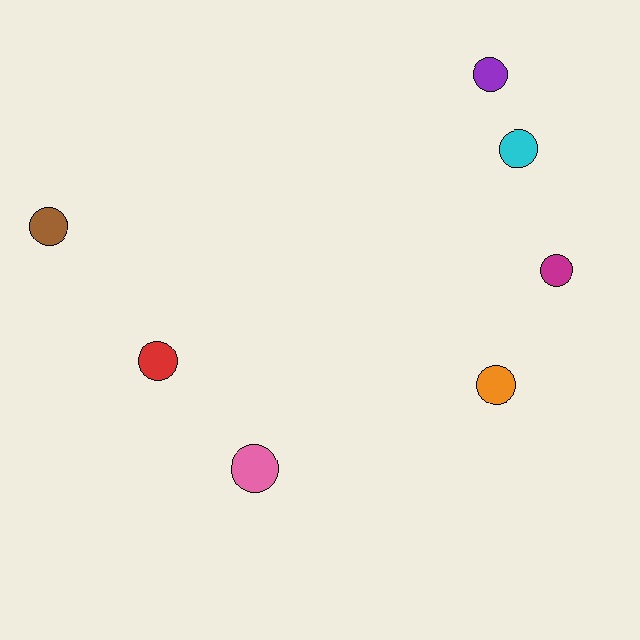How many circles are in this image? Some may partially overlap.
There are 7 circles.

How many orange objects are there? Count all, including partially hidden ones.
There is 1 orange object.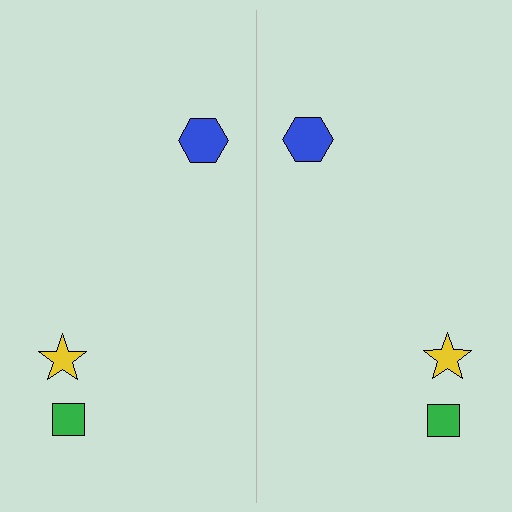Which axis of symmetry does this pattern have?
The pattern has a vertical axis of symmetry running through the center of the image.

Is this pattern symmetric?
Yes, this pattern has bilateral (reflection) symmetry.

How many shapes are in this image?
There are 6 shapes in this image.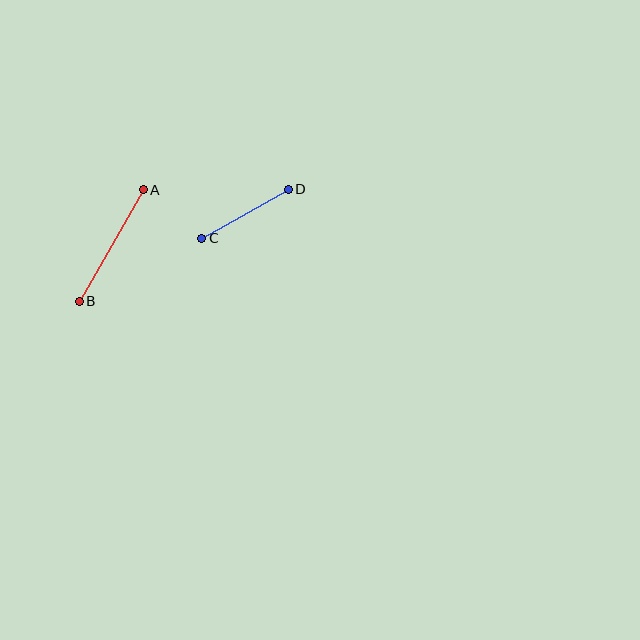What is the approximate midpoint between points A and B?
The midpoint is at approximately (111, 246) pixels.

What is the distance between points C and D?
The distance is approximately 99 pixels.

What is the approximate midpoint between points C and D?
The midpoint is at approximately (245, 214) pixels.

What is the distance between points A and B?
The distance is approximately 128 pixels.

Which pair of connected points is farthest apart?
Points A and B are farthest apart.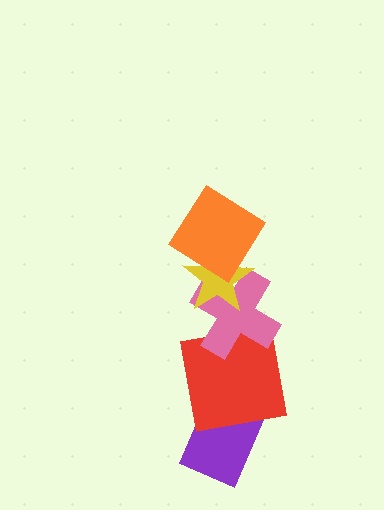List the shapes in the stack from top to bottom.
From top to bottom: the orange diamond, the yellow star, the pink cross, the red square, the purple rectangle.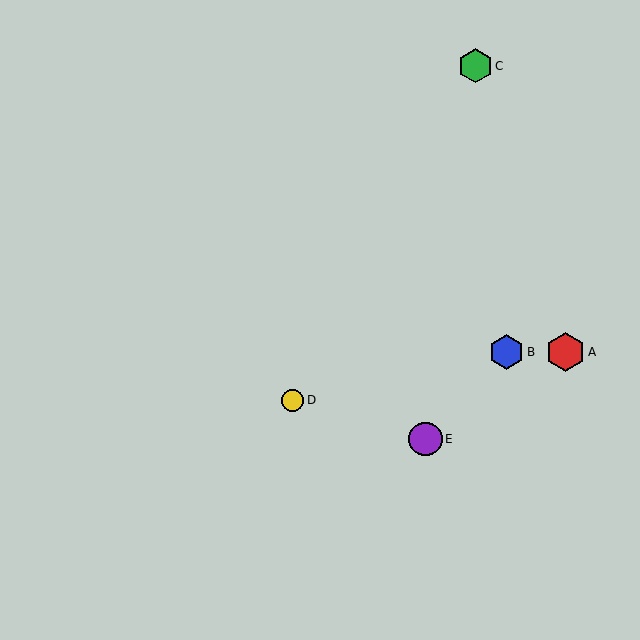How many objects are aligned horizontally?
2 objects (A, B) are aligned horizontally.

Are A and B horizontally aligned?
Yes, both are at y≈352.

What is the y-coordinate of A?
Object A is at y≈352.